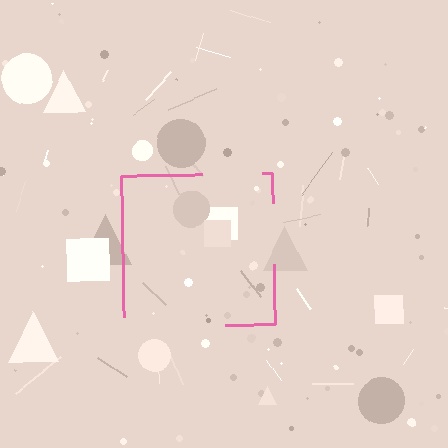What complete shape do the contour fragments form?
The contour fragments form a square.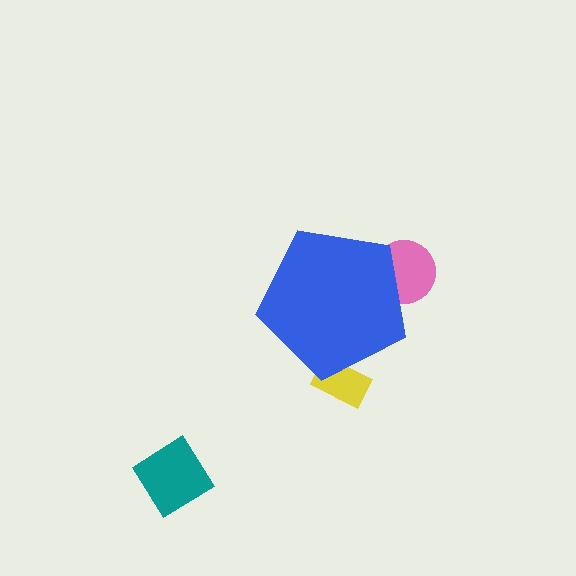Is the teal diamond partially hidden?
No, the teal diamond is fully visible.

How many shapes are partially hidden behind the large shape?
2 shapes are partially hidden.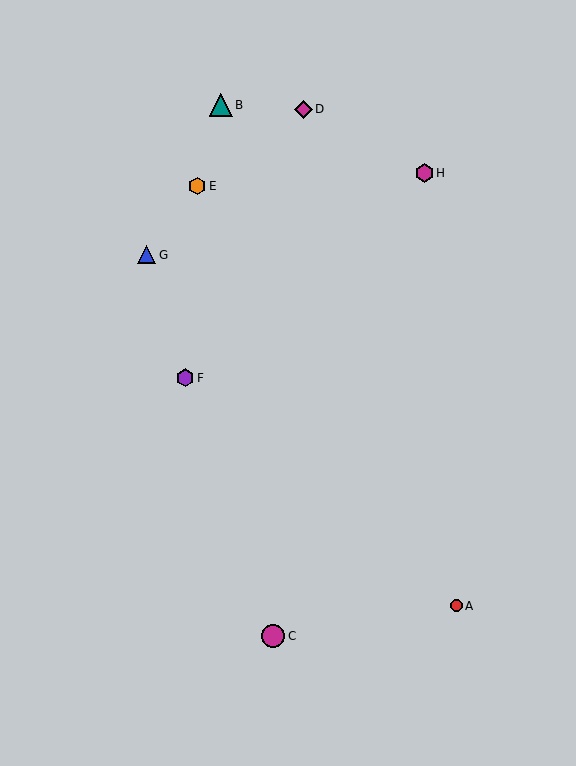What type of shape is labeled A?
Shape A is a red circle.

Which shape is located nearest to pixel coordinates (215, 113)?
The teal triangle (labeled B) at (221, 105) is nearest to that location.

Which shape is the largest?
The magenta circle (labeled C) is the largest.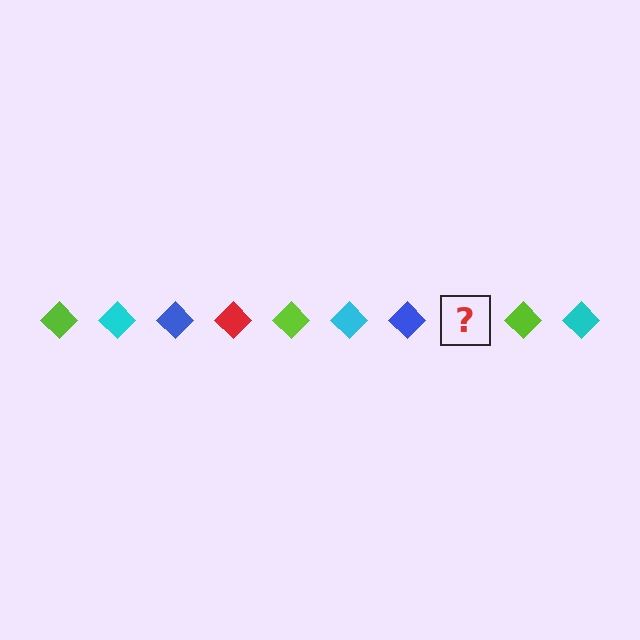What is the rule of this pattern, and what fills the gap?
The rule is that the pattern cycles through lime, cyan, blue, red diamonds. The gap should be filled with a red diamond.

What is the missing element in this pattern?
The missing element is a red diamond.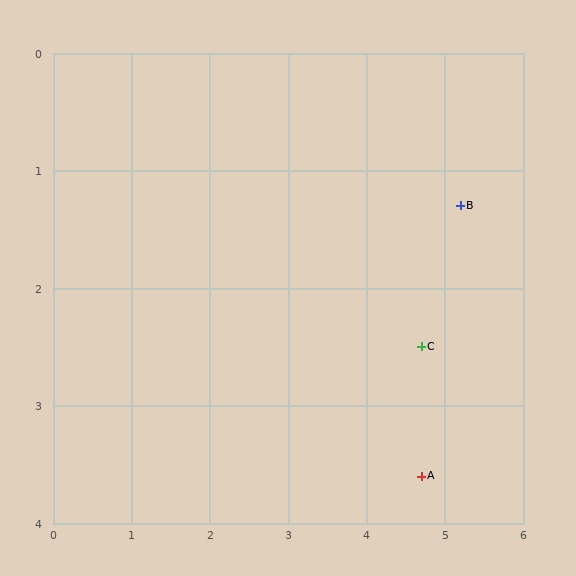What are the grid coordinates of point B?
Point B is at approximately (5.2, 1.3).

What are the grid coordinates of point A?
Point A is at approximately (4.7, 3.6).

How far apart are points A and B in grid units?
Points A and B are about 2.4 grid units apart.